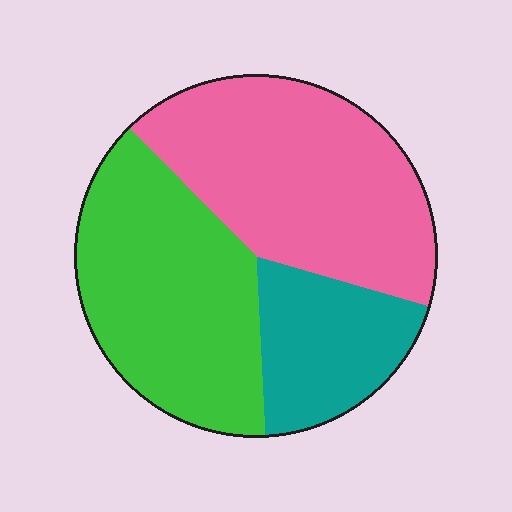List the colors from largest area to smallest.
From largest to smallest: pink, green, teal.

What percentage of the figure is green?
Green takes up between a quarter and a half of the figure.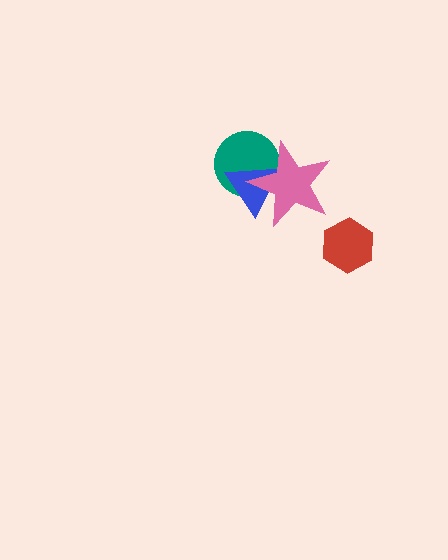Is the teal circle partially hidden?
Yes, it is partially covered by another shape.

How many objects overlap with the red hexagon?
0 objects overlap with the red hexagon.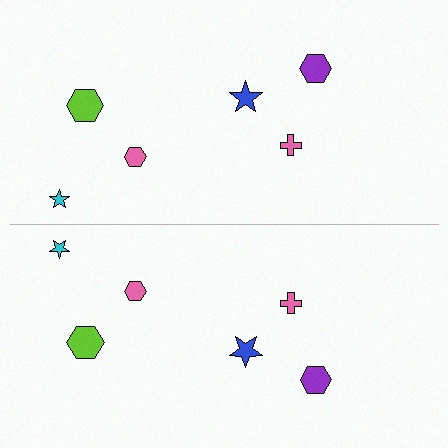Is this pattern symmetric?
Yes, this pattern has bilateral (reflection) symmetry.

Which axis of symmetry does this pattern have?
The pattern has a horizontal axis of symmetry running through the center of the image.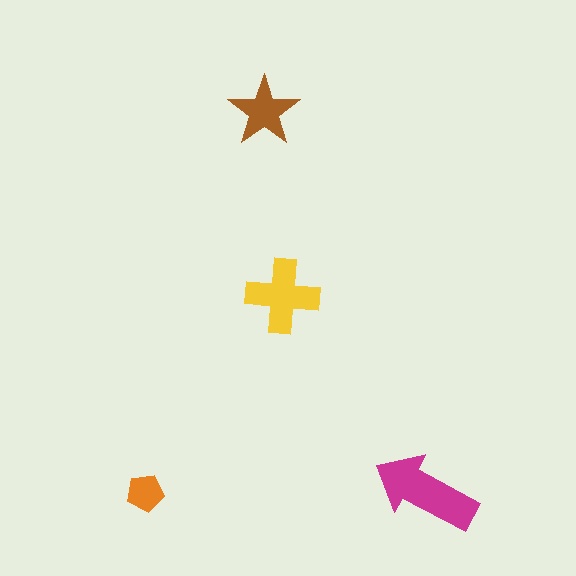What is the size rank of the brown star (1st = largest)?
3rd.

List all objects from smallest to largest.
The orange pentagon, the brown star, the yellow cross, the magenta arrow.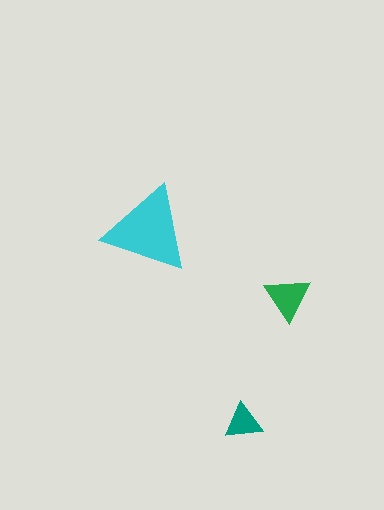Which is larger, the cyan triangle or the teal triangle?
The cyan one.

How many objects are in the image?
There are 3 objects in the image.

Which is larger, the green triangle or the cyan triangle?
The cyan one.